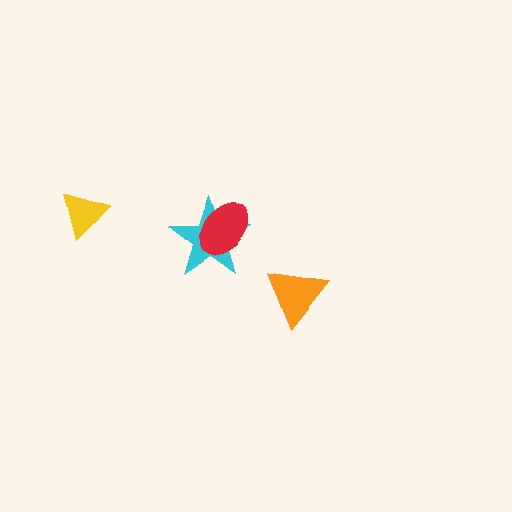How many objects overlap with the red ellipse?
1 object overlaps with the red ellipse.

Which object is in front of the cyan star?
The red ellipse is in front of the cyan star.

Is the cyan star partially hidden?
Yes, it is partially covered by another shape.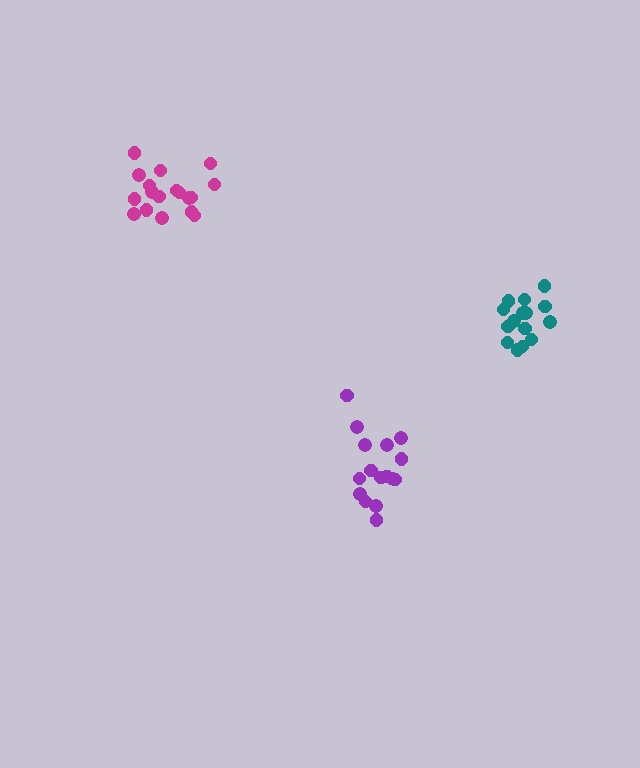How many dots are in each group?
Group 1: 18 dots, Group 2: 16 dots, Group 3: 15 dots (49 total).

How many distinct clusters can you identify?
There are 3 distinct clusters.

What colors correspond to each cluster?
The clusters are colored: magenta, purple, teal.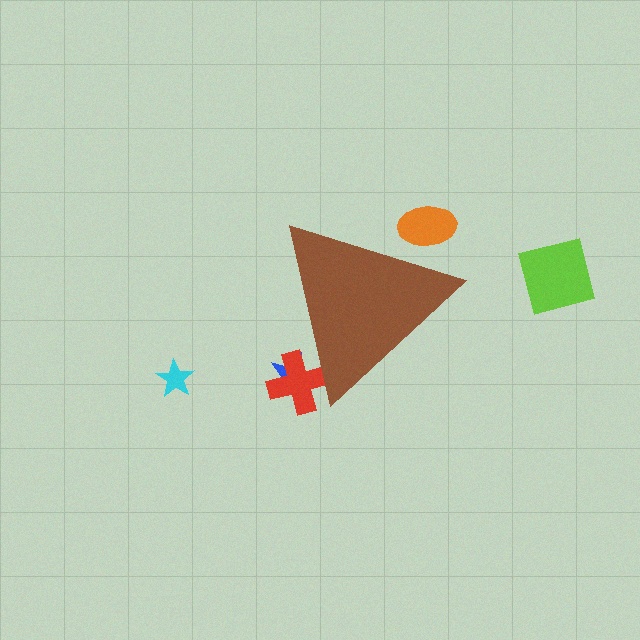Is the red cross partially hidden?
Yes, the red cross is partially hidden behind the brown triangle.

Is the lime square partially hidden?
No, the lime square is fully visible.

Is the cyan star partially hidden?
No, the cyan star is fully visible.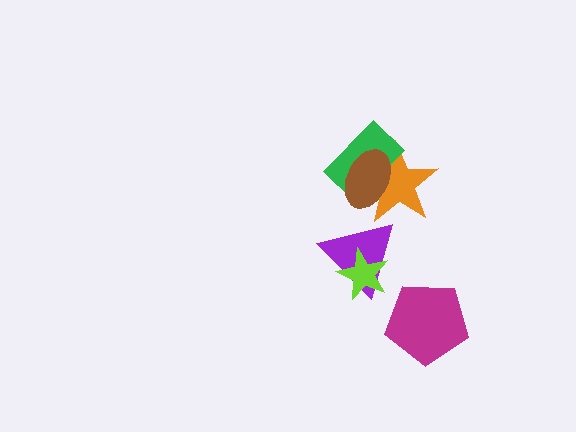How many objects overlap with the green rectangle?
2 objects overlap with the green rectangle.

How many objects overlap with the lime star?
1 object overlaps with the lime star.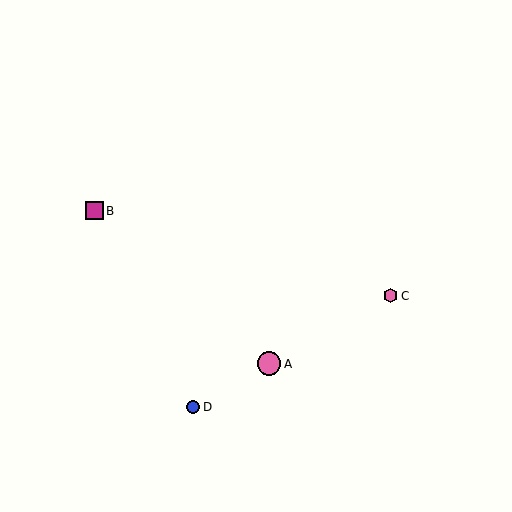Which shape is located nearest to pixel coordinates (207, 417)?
The blue circle (labeled D) at (193, 407) is nearest to that location.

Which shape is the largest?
The pink circle (labeled A) is the largest.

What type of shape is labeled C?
Shape C is a pink hexagon.